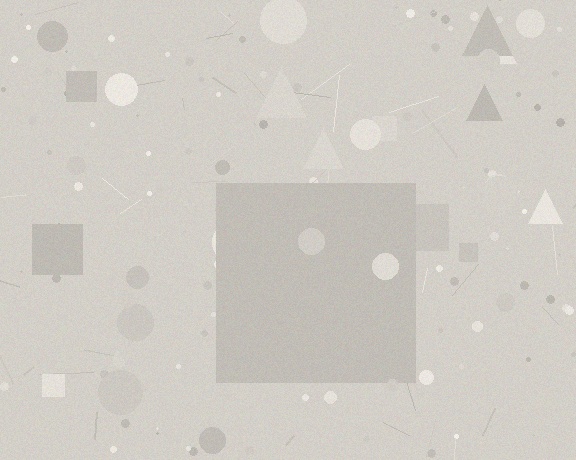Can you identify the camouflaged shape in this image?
The camouflaged shape is a square.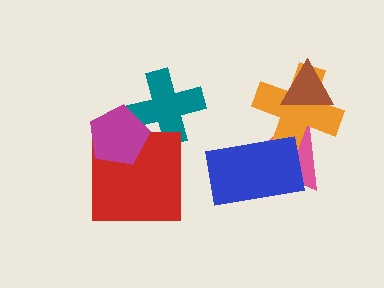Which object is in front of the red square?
The magenta pentagon is in front of the red square.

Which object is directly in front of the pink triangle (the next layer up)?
The orange cross is directly in front of the pink triangle.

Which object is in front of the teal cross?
The magenta pentagon is in front of the teal cross.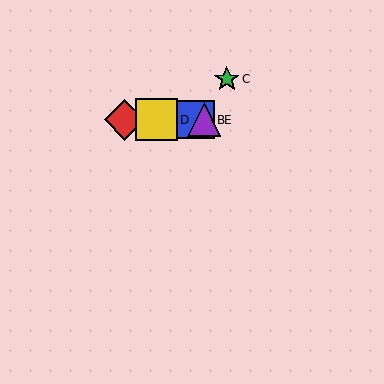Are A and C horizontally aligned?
No, A is at y≈120 and C is at y≈79.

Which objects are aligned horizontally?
Objects A, B, D, E are aligned horizontally.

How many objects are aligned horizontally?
4 objects (A, B, D, E) are aligned horizontally.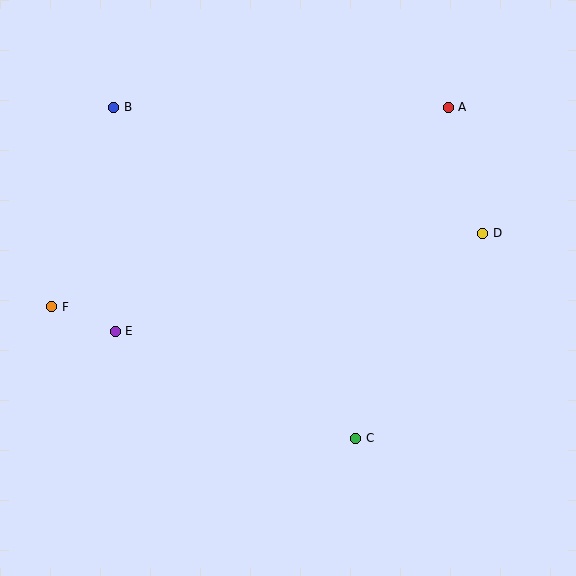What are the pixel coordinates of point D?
Point D is at (483, 233).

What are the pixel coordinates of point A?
Point A is at (448, 107).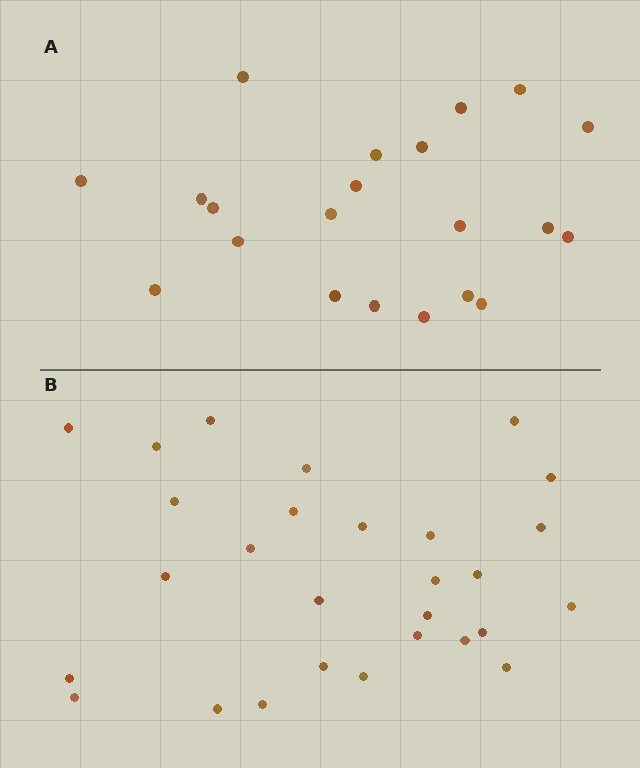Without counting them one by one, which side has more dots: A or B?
Region B (the bottom region) has more dots.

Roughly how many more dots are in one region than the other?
Region B has roughly 8 or so more dots than region A.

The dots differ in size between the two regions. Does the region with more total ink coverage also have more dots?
No. Region A has more total ink coverage because its dots are larger, but region B actually contains more individual dots. Total area can be misleading — the number of items is what matters here.